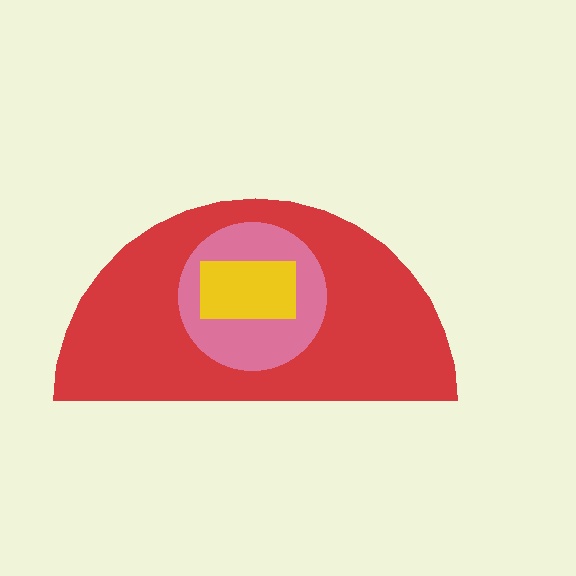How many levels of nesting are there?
3.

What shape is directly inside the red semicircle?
The pink circle.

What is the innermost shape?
The yellow rectangle.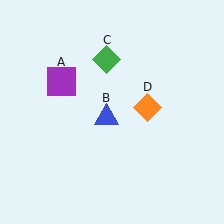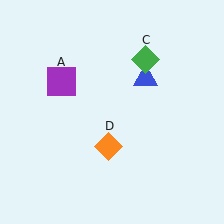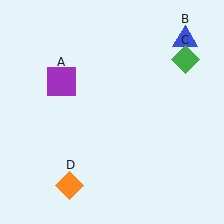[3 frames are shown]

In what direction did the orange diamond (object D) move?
The orange diamond (object D) moved down and to the left.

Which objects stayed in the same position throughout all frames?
Purple square (object A) remained stationary.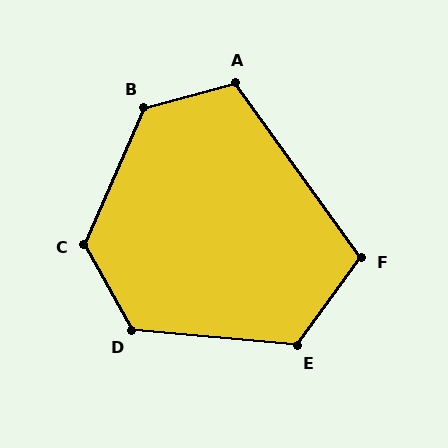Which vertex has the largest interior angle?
B, at approximately 129 degrees.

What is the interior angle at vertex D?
Approximately 124 degrees (obtuse).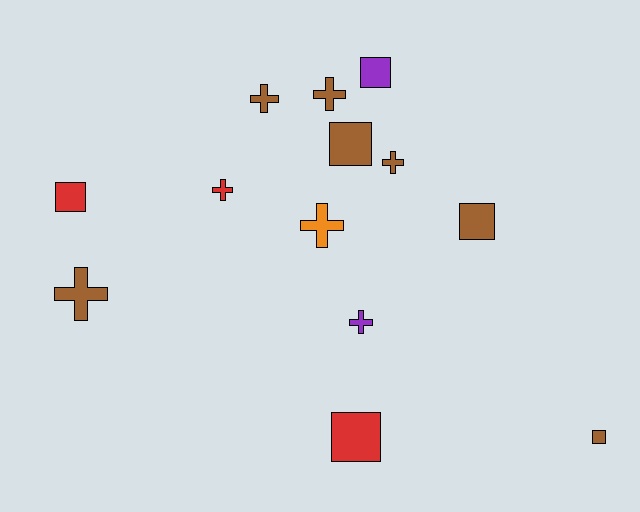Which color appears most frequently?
Brown, with 7 objects.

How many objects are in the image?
There are 13 objects.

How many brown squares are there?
There are 3 brown squares.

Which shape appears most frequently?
Cross, with 7 objects.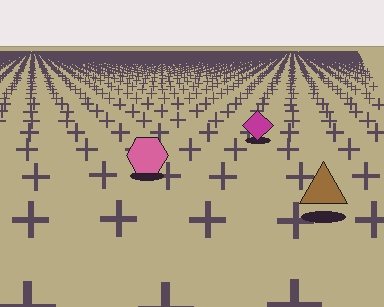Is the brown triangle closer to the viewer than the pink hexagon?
Yes. The brown triangle is closer — you can tell from the texture gradient: the ground texture is coarser near it.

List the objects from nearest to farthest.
From nearest to farthest: the brown triangle, the pink hexagon, the magenta diamond.